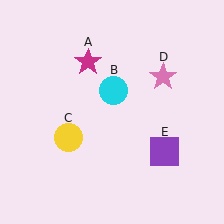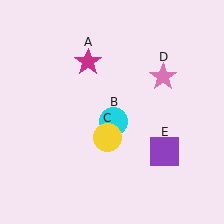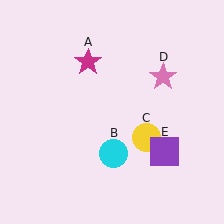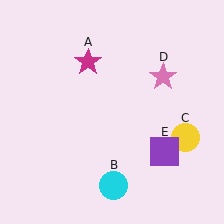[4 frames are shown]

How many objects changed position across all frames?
2 objects changed position: cyan circle (object B), yellow circle (object C).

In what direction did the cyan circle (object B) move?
The cyan circle (object B) moved down.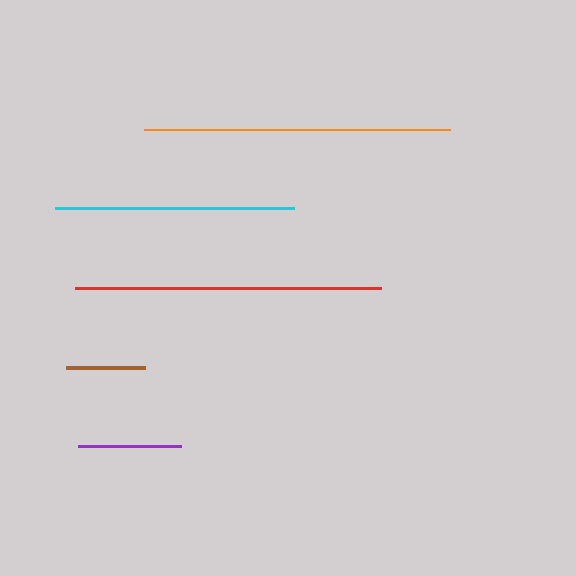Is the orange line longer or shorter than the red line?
The orange line is longer than the red line.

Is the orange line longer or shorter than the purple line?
The orange line is longer than the purple line.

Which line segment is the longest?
The orange line is the longest at approximately 306 pixels.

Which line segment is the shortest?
The brown line is the shortest at approximately 78 pixels.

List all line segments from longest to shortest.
From longest to shortest: orange, red, cyan, purple, brown.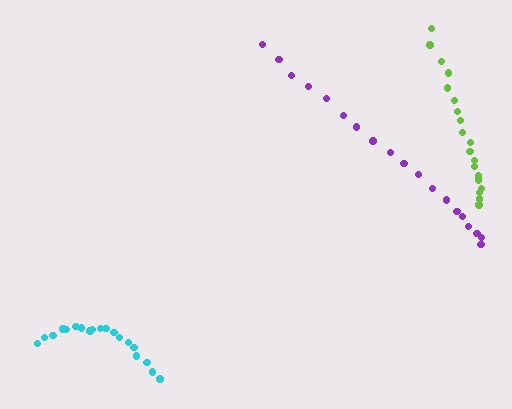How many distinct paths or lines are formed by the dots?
There are 3 distinct paths.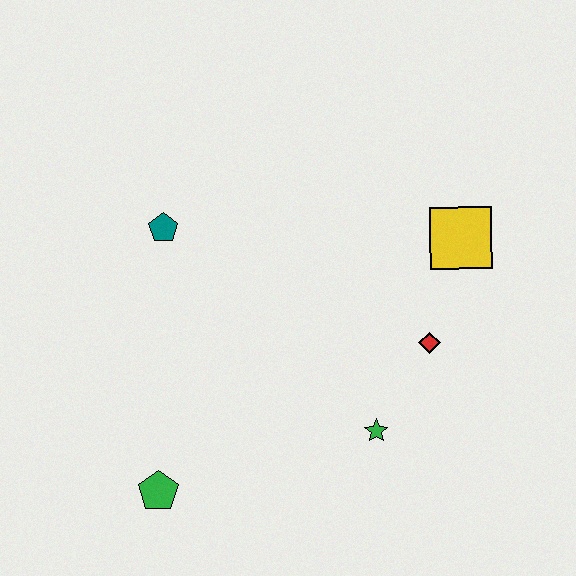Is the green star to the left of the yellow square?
Yes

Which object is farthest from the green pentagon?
The yellow square is farthest from the green pentagon.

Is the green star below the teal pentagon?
Yes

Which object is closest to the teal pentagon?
The green pentagon is closest to the teal pentagon.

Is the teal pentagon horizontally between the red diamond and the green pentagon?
Yes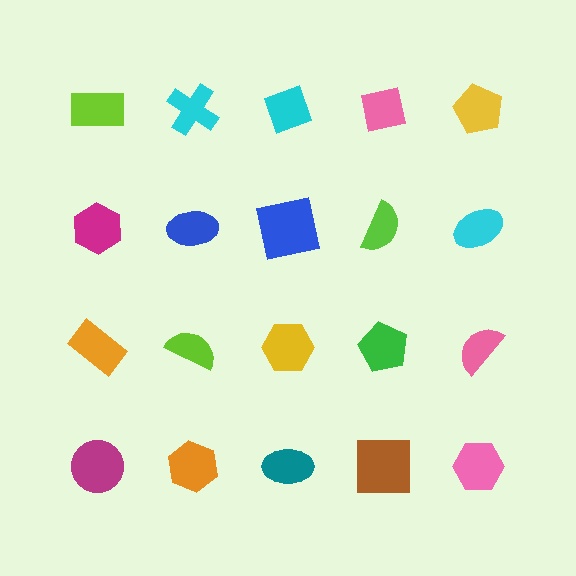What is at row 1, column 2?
A cyan cross.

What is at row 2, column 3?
A blue square.